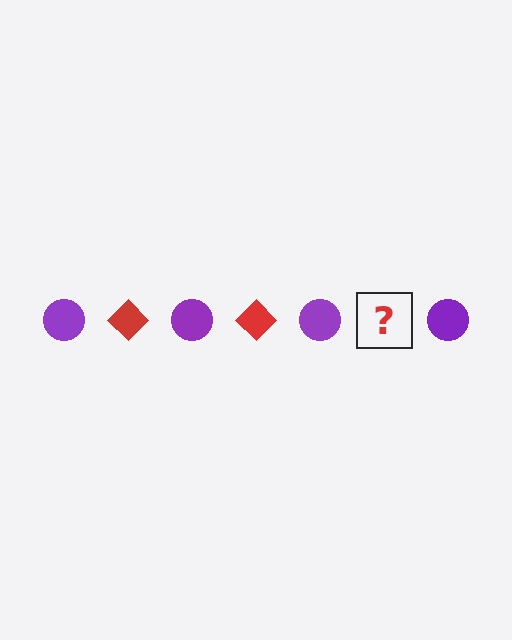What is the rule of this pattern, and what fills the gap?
The rule is that the pattern alternates between purple circle and red diamond. The gap should be filled with a red diamond.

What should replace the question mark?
The question mark should be replaced with a red diamond.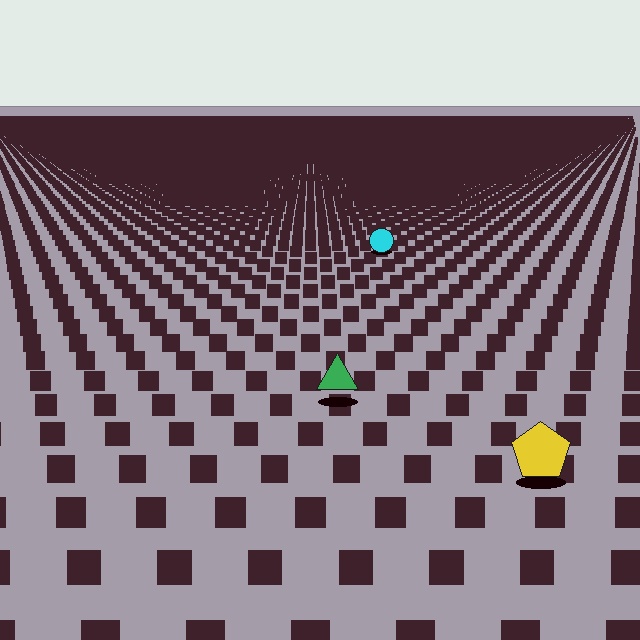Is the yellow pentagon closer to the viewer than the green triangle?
Yes. The yellow pentagon is closer — you can tell from the texture gradient: the ground texture is coarser near it.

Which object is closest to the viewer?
The yellow pentagon is closest. The texture marks near it are larger and more spread out.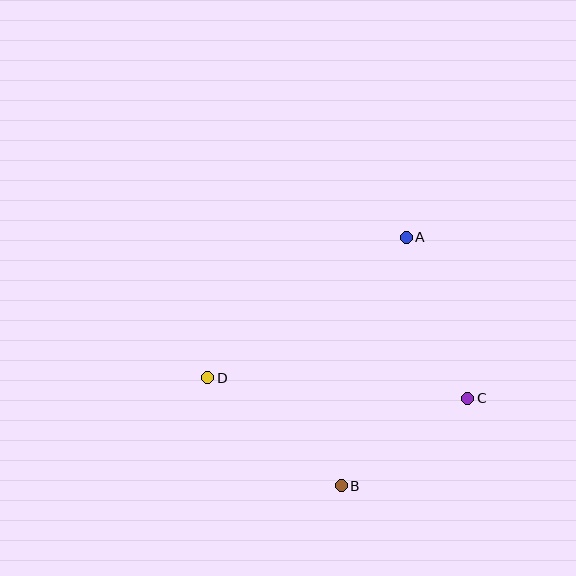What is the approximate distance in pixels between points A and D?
The distance between A and D is approximately 243 pixels.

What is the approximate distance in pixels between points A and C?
The distance between A and C is approximately 173 pixels.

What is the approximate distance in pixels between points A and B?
The distance between A and B is approximately 257 pixels.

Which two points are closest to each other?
Points B and C are closest to each other.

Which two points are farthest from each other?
Points C and D are farthest from each other.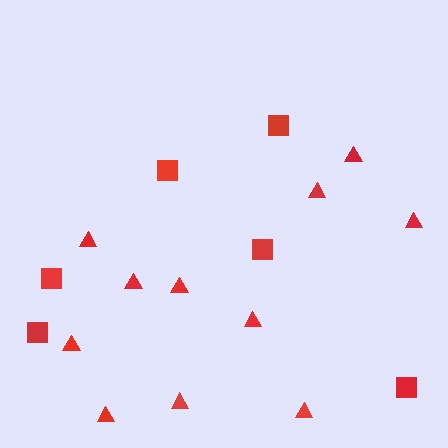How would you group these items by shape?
There are 2 groups: one group of squares (6) and one group of triangles (11).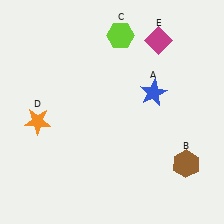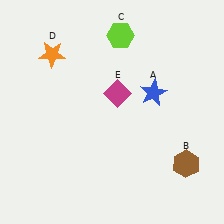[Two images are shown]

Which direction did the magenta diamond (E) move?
The magenta diamond (E) moved down.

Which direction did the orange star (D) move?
The orange star (D) moved up.